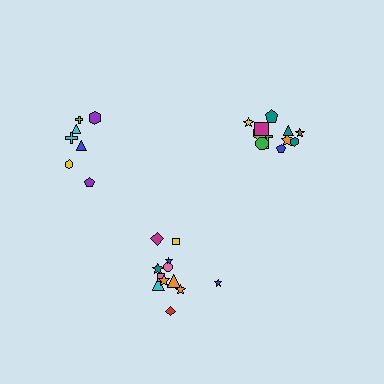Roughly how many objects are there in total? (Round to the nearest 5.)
Roughly 30 objects in total.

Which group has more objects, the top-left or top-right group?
The top-right group.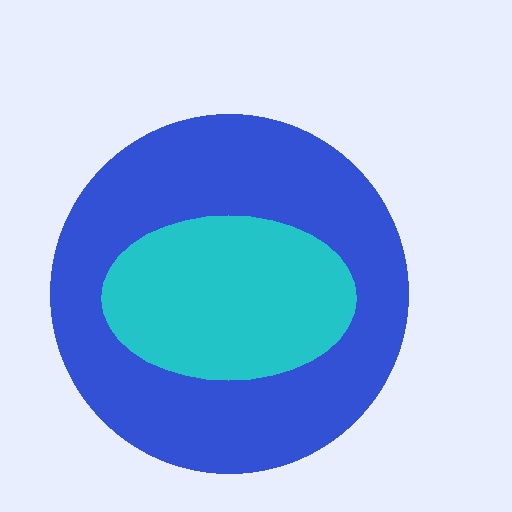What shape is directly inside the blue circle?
The cyan ellipse.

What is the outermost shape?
The blue circle.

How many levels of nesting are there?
2.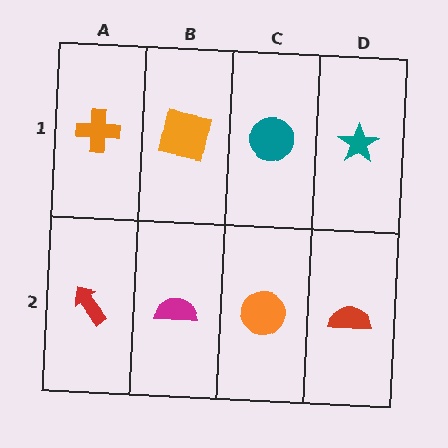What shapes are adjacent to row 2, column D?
A teal star (row 1, column D), an orange circle (row 2, column C).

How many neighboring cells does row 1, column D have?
2.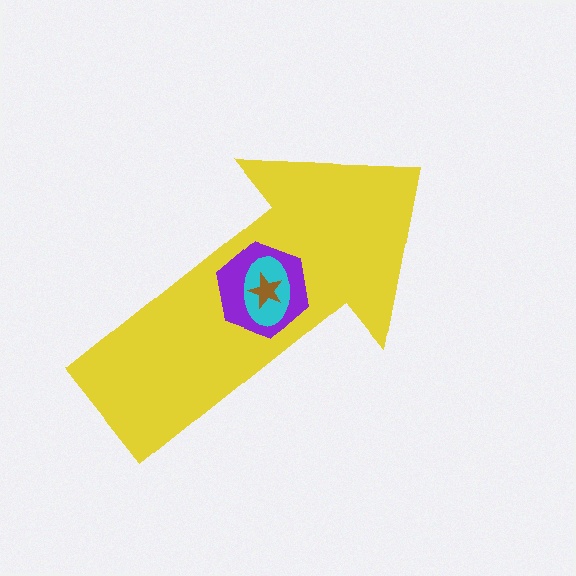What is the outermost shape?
The yellow arrow.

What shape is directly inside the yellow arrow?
The purple hexagon.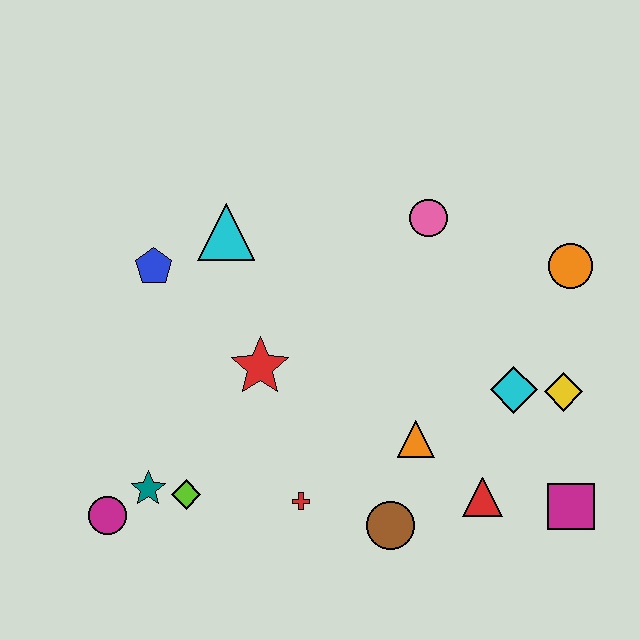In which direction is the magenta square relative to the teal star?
The magenta square is to the right of the teal star.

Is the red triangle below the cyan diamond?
Yes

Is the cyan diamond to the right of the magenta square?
No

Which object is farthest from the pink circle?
The magenta circle is farthest from the pink circle.